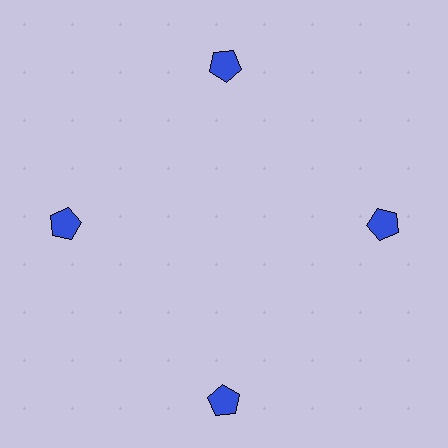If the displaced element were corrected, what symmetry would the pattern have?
It would have 4-fold rotational symmetry — the pattern would map onto itself every 90 degrees.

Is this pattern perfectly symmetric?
No. The 4 blue pentagons are arranged in a ring, but one element near the 6 o'clock position is pushed outward from the center, breaking the 4-fold rotational symmetry.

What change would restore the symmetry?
The symmetry would be restored by moving it inward, back onto the ring so that all 4 pentagons sit at equal angles and equal distance from the center.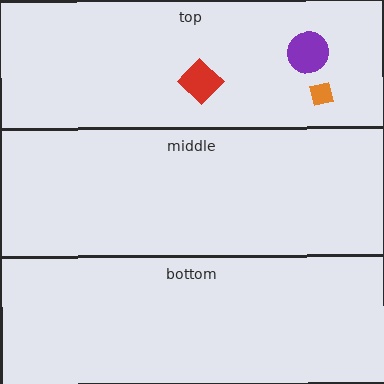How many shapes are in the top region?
3.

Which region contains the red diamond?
The top region.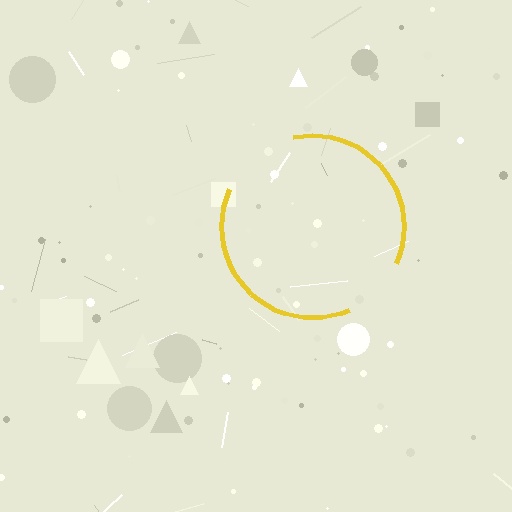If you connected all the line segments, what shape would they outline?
They would outline a circle.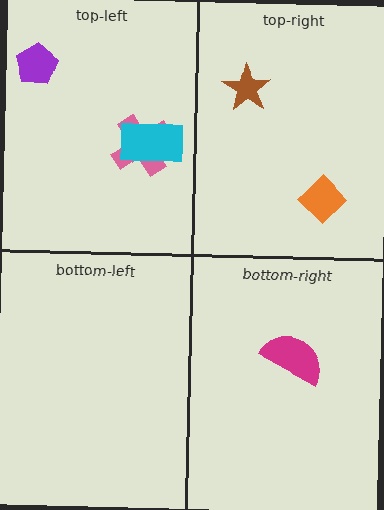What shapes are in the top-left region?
The pink cross, the cyan rectangle, the purple pentagon.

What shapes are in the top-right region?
The orange diamond, the brown star.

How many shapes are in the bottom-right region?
1.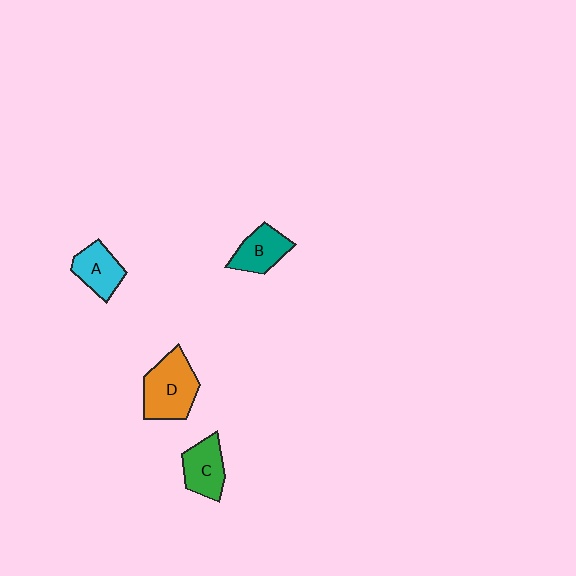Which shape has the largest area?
Shape D (orange).